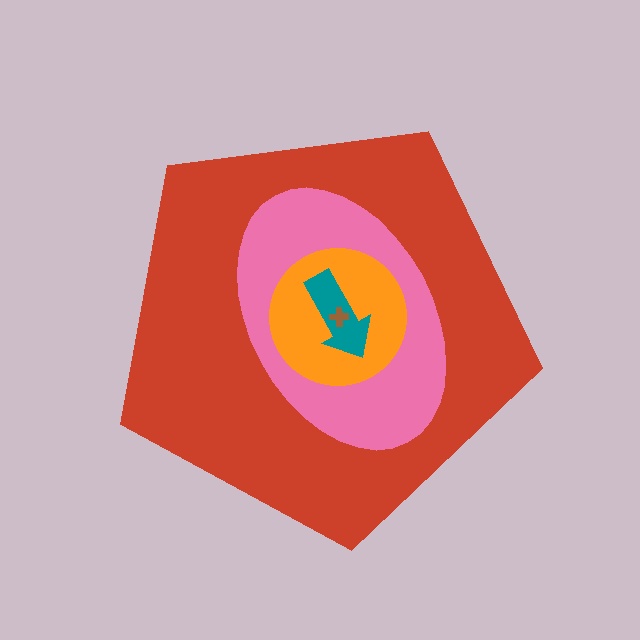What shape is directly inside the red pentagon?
The pink ellipse.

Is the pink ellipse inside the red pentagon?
Yes.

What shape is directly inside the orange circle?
The teal arrow.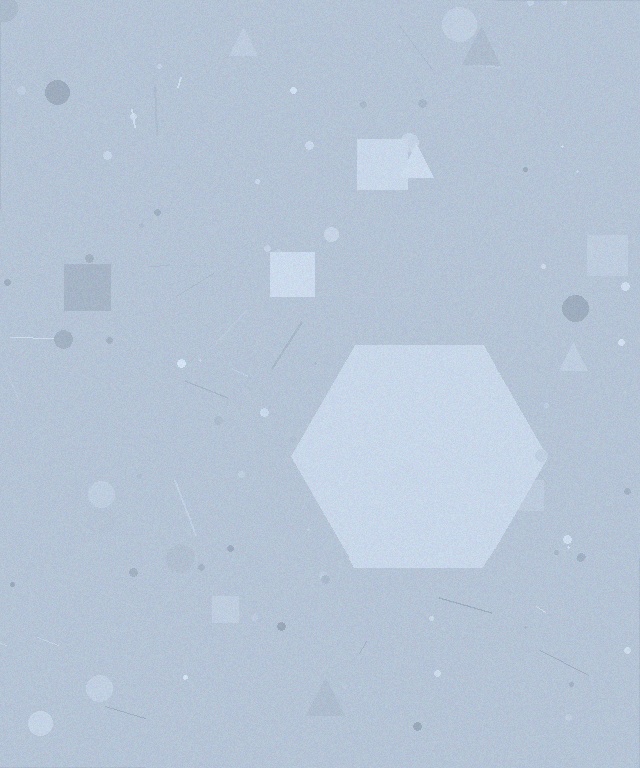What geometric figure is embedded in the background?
A hexagon is embedded in the background.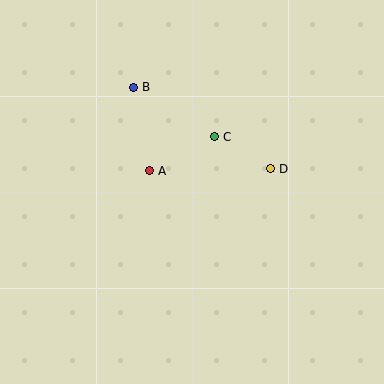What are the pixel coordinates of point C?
Point C is at (215, 137).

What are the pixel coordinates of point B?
Point B is at (134, 87).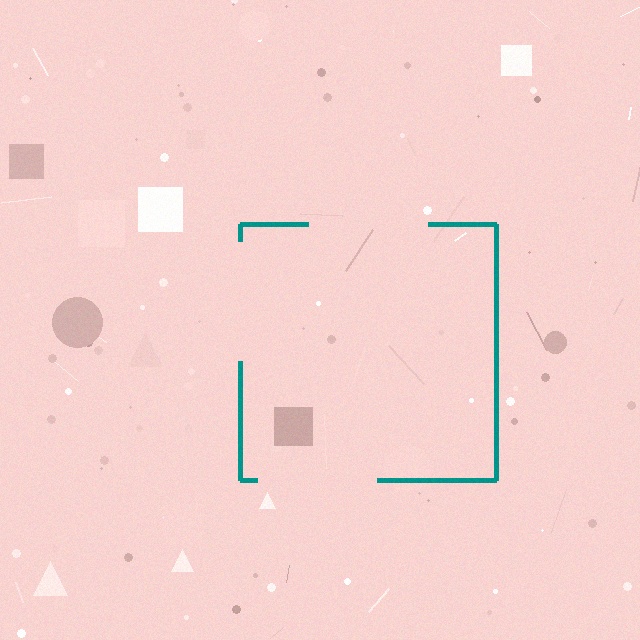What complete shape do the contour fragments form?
The contour fragments form a square.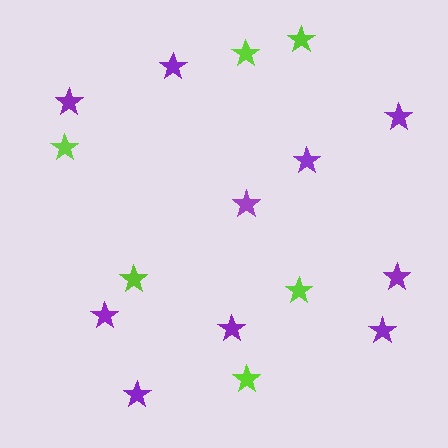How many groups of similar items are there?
There are 2 groups: one group of lime stars (6) and one group of purple stars (10).